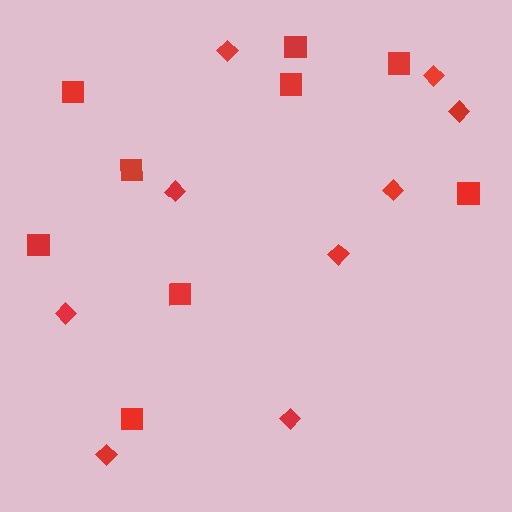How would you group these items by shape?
There are 2 groups: one group of diamonds (9) and one group of squares (9).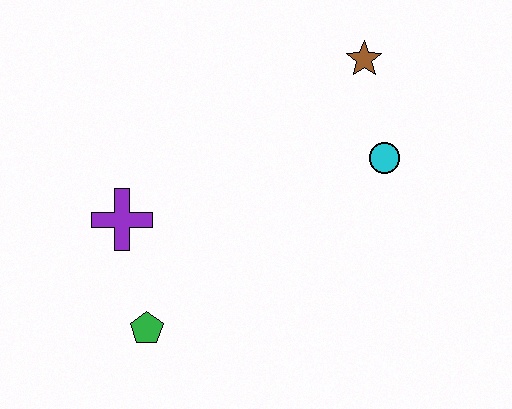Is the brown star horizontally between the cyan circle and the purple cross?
Yes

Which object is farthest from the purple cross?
The brown star is farthest from the purple cross.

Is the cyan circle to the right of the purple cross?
Yes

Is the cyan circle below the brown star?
Yes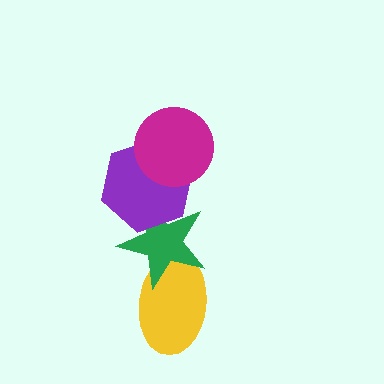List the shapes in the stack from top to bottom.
From top to bottom: the magenta circle, the purple hexagon, the green star, the yellow ellipse.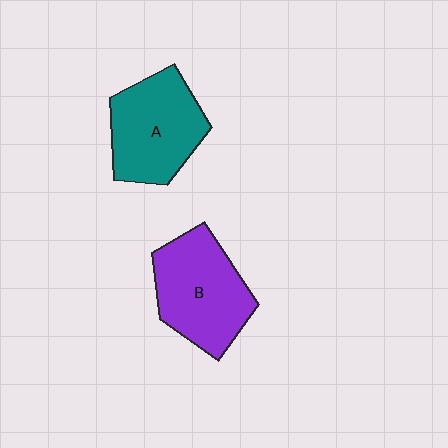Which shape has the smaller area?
Shape A (teal).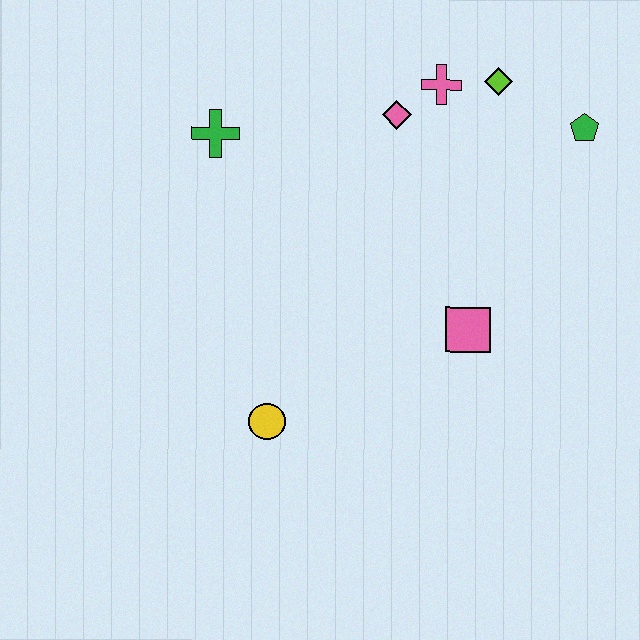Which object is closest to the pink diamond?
The pink cross is closest to the pink diamond.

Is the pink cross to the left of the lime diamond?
Yes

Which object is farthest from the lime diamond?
The yellow circle is farthest from the lime diamond.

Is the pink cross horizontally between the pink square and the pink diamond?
Yes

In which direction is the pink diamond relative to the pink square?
The pink diamond is above the pink square.